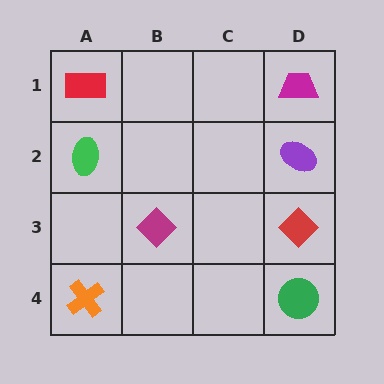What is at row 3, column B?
A magenta diamond.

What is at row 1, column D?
A magenta trapezoid.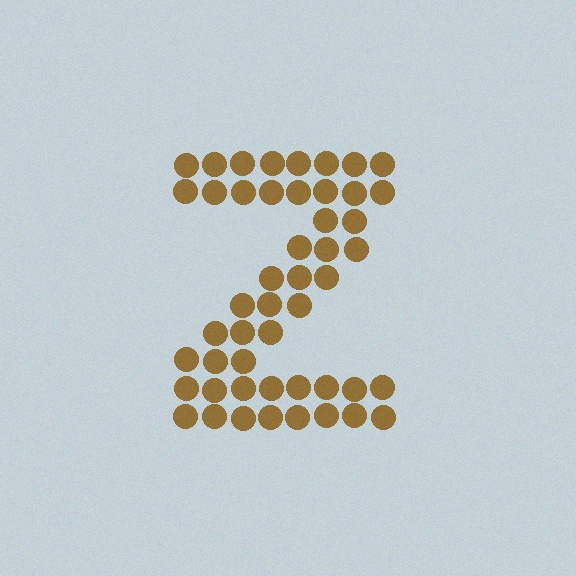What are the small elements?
The small elements are circles.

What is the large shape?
The large shape is the letter Z.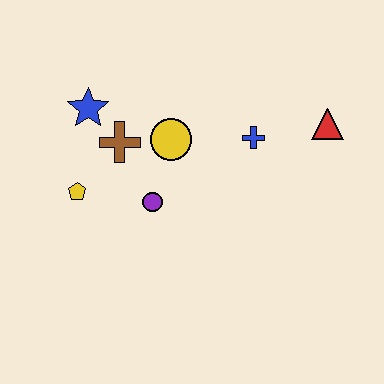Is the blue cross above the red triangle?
No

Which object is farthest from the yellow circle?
The red triangle is farthest from the yellow circle.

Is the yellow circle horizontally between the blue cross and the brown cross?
Yes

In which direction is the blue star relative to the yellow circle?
The blue star is to the left of the yellow circle.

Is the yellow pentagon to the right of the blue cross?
No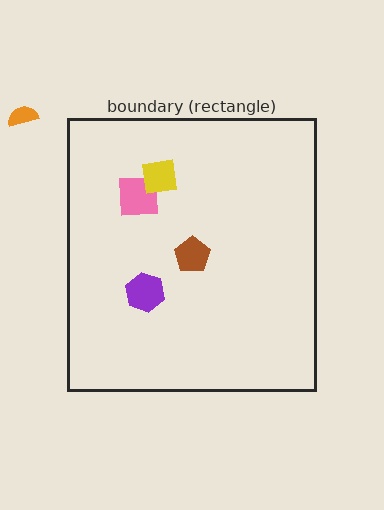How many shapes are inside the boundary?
4 inside, 1 outside.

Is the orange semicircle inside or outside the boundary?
Outside.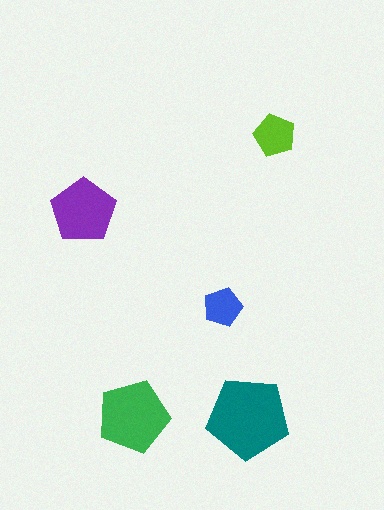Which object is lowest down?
The teal pentagon is bottommost.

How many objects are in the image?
There are 5 objects in the image.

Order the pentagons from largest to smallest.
the teal one, the green one, the purple one, the lime one, the blue one.